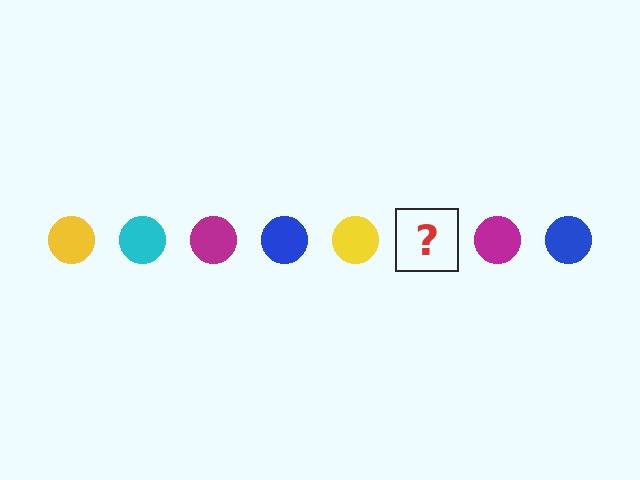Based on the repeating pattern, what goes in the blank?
The blank should be a cyan circle.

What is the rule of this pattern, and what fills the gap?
The rule is that the pattern cycles through yellow, cyan, magenta, blue circles. The gap should be filled with a cyan circle.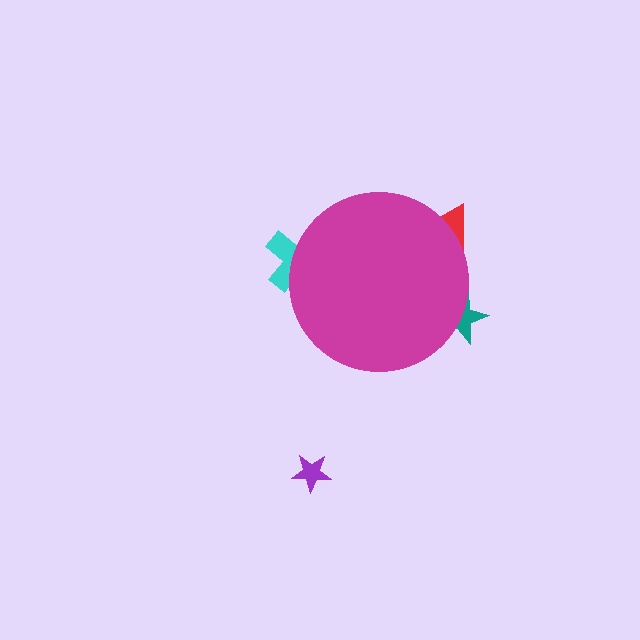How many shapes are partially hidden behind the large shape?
3 shapes are partially hidden.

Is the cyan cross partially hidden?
Yes, the cyan cross is partially hidden behind the magenta circle.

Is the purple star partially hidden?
No, the purple star is fully visible.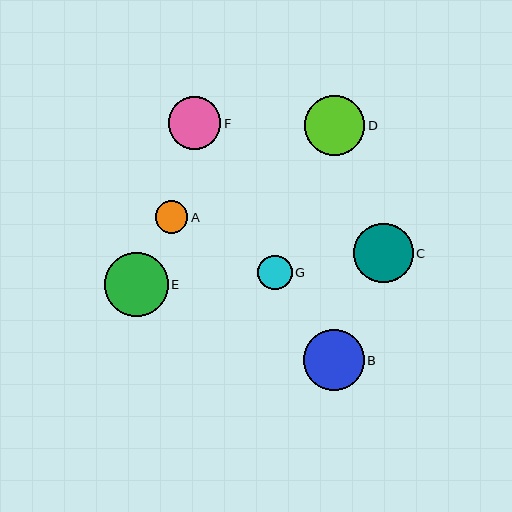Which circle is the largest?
Circle E is the largest with a size of approximately 64 pixels.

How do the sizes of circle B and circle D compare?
Circle B and circle D are approximately the same size.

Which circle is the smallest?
Circle A is the smallest with a size of approximately 33 pixels.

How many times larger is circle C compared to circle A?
Circle C is approximately 1.8 times the size of circle A.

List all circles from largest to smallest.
From largest to smallest: E, B, D, C, F, G, A.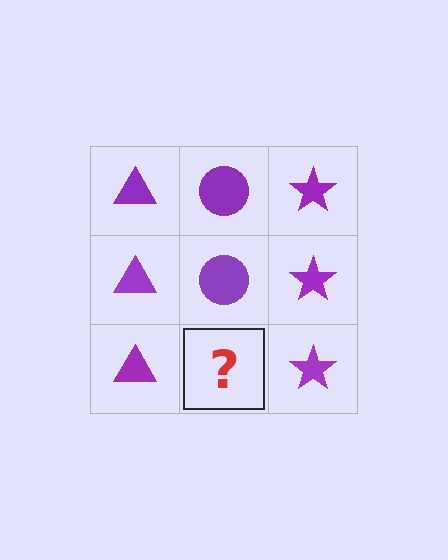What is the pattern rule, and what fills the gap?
The rule is that each column has a consistent shape. The gap should be filled with a purple circle.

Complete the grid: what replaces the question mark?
The question mark should be replaced with a purple circle.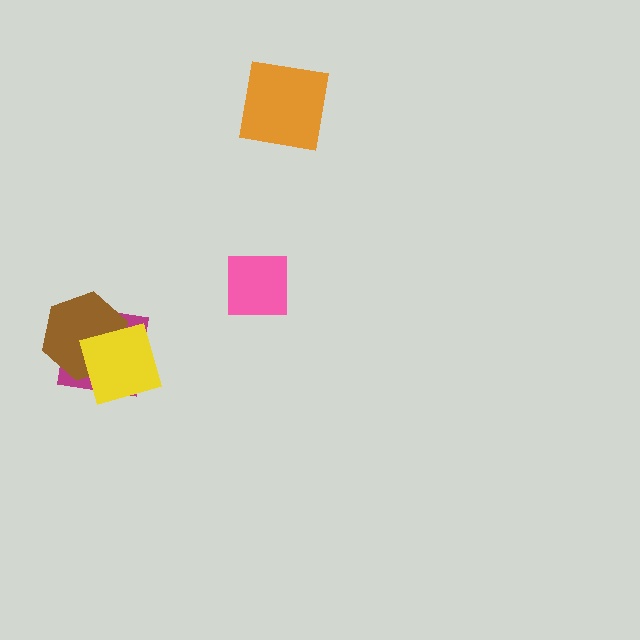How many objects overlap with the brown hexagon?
2 objects overlap with the brown hexagon.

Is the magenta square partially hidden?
Yes, it is partially covered by another shape.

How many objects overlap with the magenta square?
2 objects overlap with the magenta square.